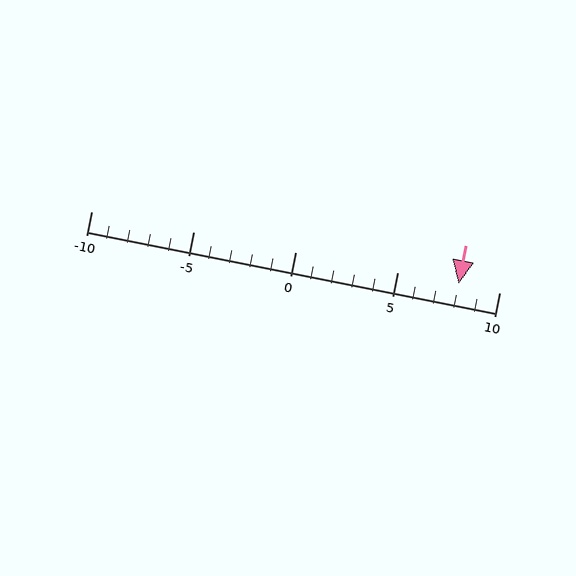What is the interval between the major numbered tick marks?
The major tick marks are spaced 5 units apart.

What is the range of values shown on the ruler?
The ruler shows values from -10 to 10.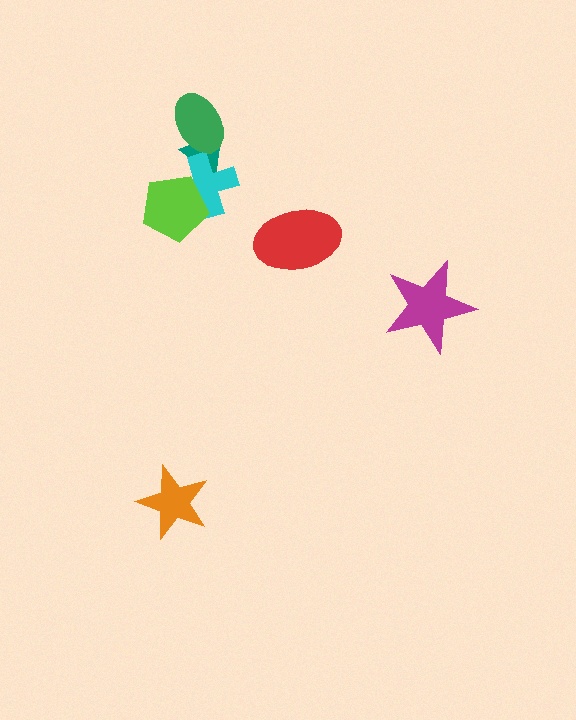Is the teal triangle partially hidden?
Yes, it is partially covered by another shape.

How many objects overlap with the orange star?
0 objects overlap with the orange star.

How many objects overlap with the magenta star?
0 objects overlap with the magenta star.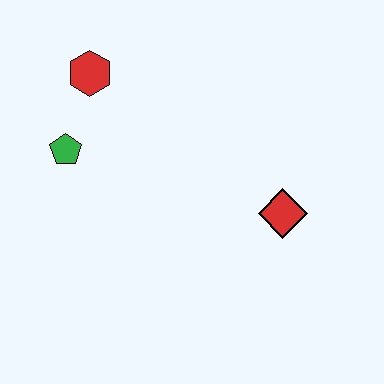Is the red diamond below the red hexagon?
Yes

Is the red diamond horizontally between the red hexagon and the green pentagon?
No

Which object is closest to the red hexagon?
The green pentagon is closest to the red hexagon.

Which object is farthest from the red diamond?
The red hexagon is farthest from the red diamond.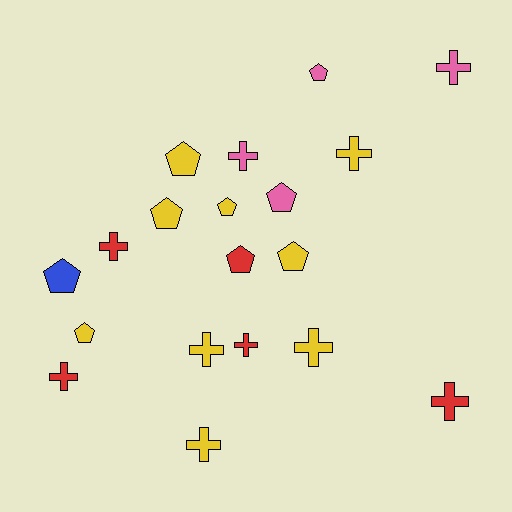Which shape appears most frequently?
Cross, with 10 objects.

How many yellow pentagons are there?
There are 5 yellow pentagons.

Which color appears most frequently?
Yellow, with 9 objects.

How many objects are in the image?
There are 19 objects.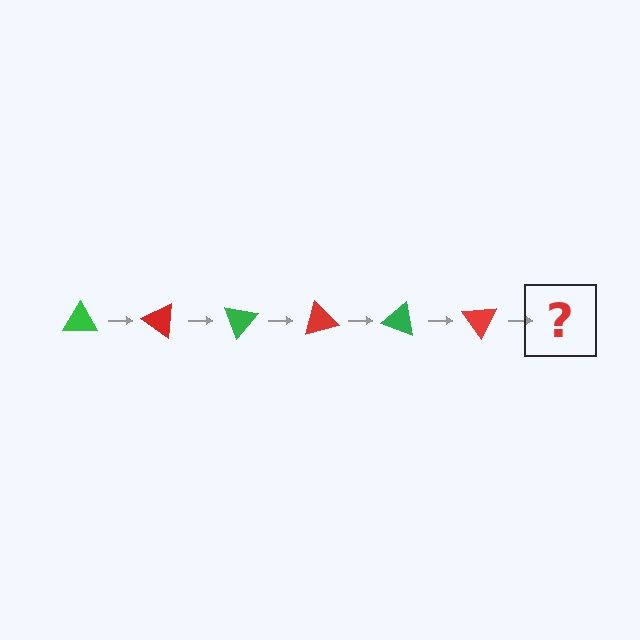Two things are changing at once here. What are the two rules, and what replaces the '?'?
The two rules are that it rotates 35 degrees each step and the color cycles through green and red. The '?' should be a green triangle, rotated 210 degrees from the start.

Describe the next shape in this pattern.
It should be a green triangle, rotated 210 degrees from the start.